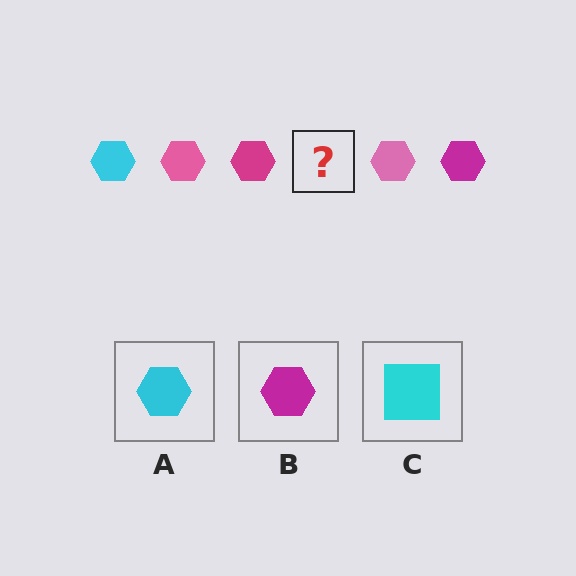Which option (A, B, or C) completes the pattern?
A.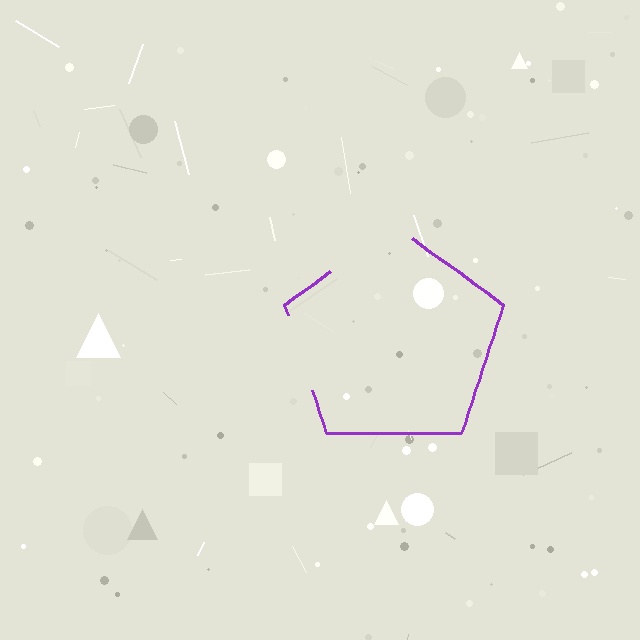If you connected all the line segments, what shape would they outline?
They would outline a pentagon.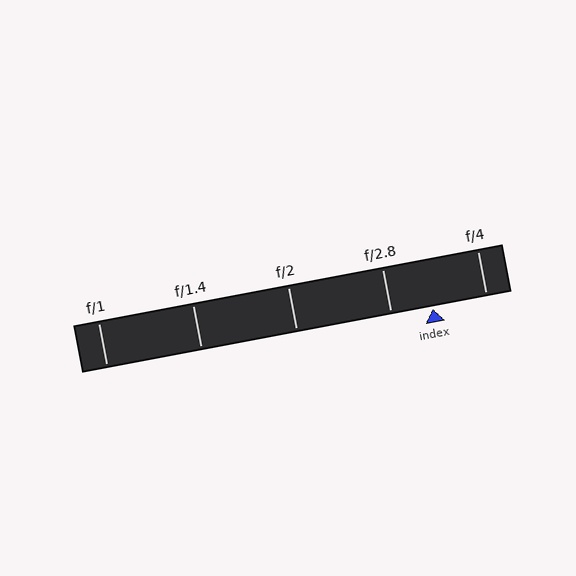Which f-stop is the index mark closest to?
The index mark is closest to f/2.8.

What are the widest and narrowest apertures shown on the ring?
The widest aperture shown is f/1 and the narrowest is f/4.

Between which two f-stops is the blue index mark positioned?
The index mark is between f/2.8 and f/4.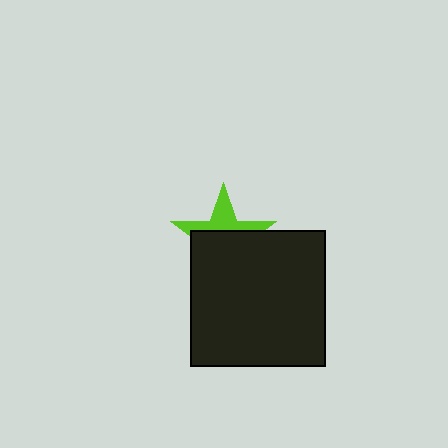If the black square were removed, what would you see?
You would see the complete lime star.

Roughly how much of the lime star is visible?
A small part of it is visible (roughly 37%).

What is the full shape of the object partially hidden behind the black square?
The partially hidden object is a lime star.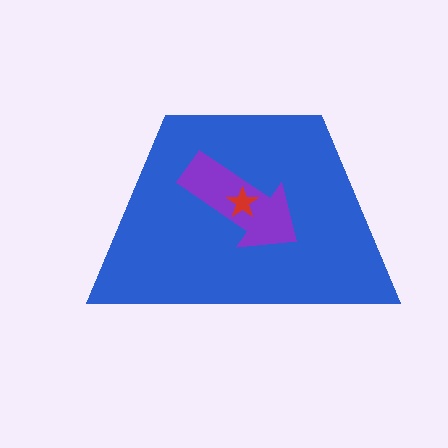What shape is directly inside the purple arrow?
The red star.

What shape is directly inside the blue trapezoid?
The purple arrow.